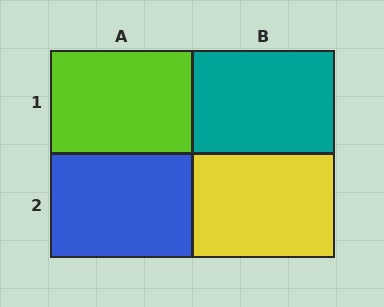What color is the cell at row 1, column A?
Lime.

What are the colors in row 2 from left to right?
Blue, yellow.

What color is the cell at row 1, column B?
Teal.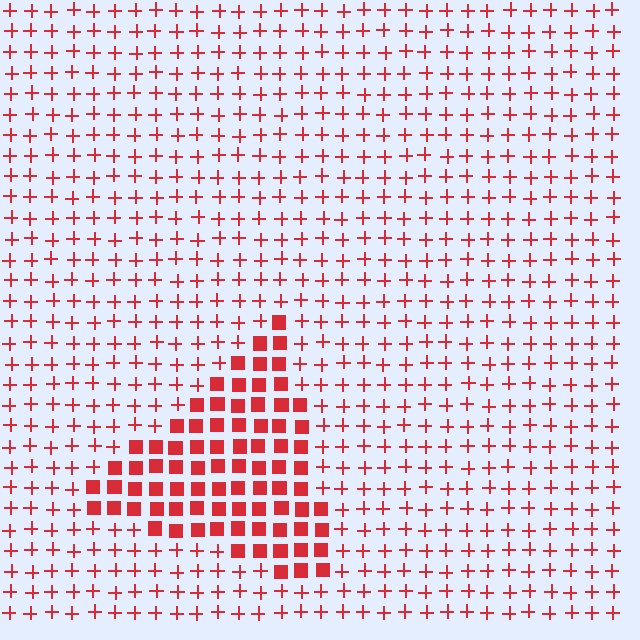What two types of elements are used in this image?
The image uses squares inside the triangle region and plus signs outside it.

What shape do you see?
I see a triangle.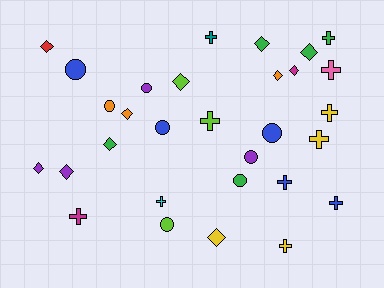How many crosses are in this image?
There are 11 crosses.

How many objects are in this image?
There are 30 objects.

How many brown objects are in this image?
There are no brown objects.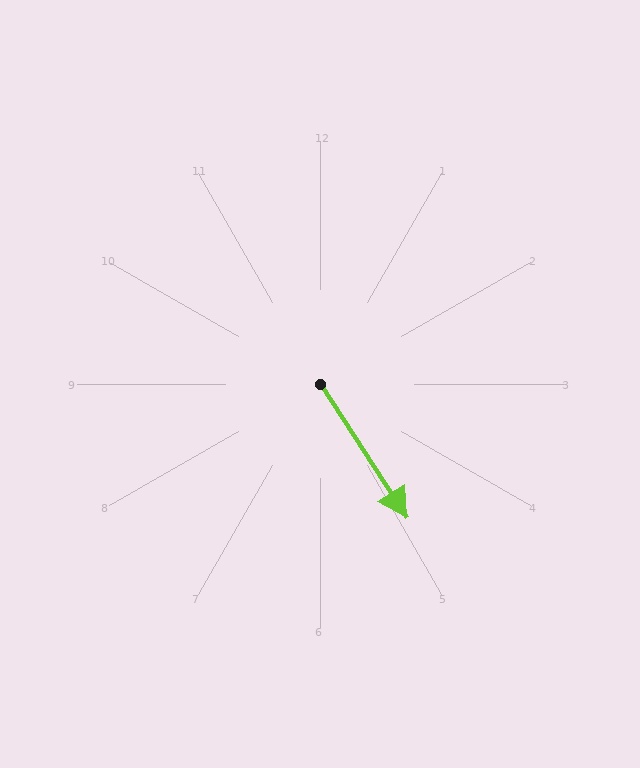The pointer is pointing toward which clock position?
Roughly 5 o'clock.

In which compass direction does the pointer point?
Southeast.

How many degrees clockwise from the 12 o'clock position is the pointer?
Approximately 147 degrees.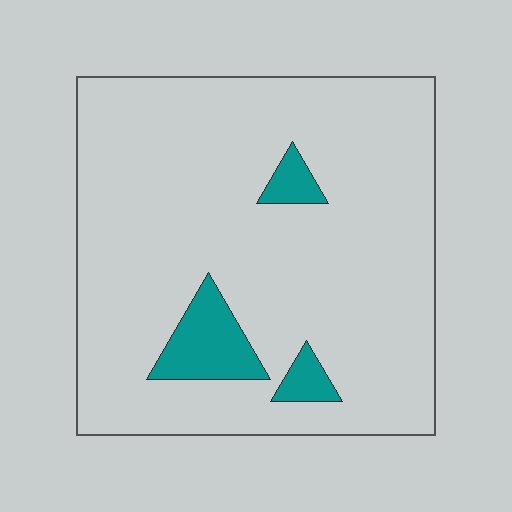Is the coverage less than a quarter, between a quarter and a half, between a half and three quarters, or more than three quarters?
Less than a quarter.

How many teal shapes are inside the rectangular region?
3.